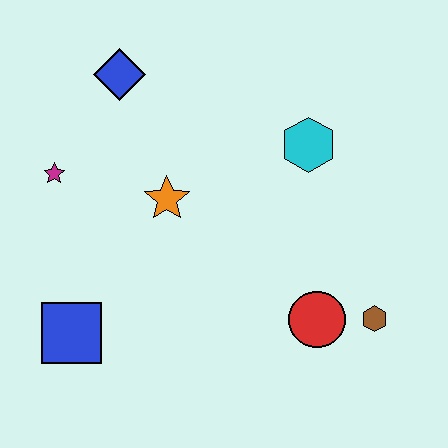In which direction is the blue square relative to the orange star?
The blue square is below the orange star.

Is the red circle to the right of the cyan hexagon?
Yes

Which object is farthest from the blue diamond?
The brown hexagon is farthest from the blue diamond.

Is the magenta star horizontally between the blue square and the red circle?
No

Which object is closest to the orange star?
The magenta star is closest to the orange star.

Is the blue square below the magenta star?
Yes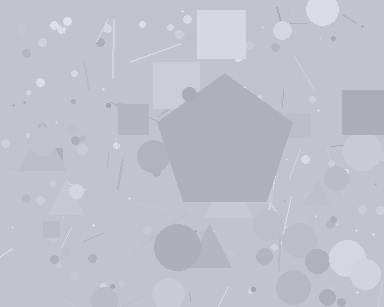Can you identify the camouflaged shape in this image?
The camouflaged shape is a pentagon.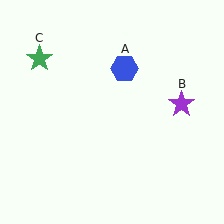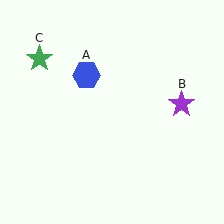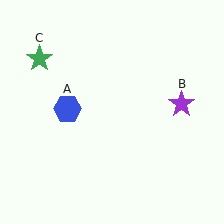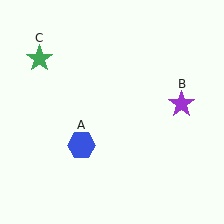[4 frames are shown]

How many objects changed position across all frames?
1 object changed position: blue hexagon (object A).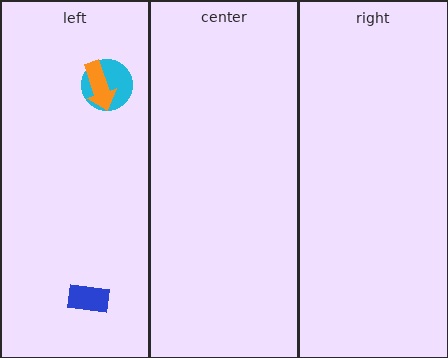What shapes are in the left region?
The cyan circle, the orange arrow, the blue rectangle.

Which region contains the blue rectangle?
The left region.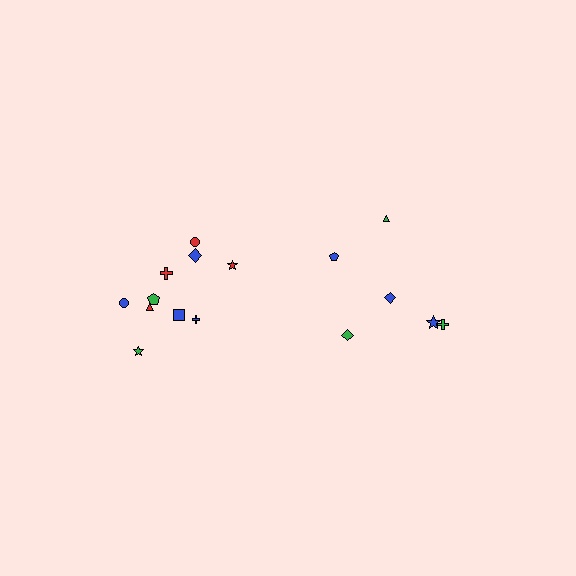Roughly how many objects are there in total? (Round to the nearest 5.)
Roughly 15 objects in total.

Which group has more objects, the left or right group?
The left group.